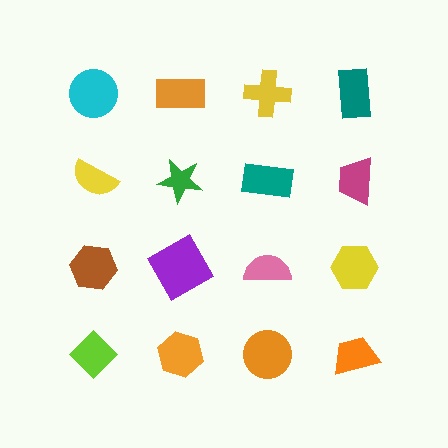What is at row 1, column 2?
An orange rectangle.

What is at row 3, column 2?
A purple square.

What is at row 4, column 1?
A lime diamond.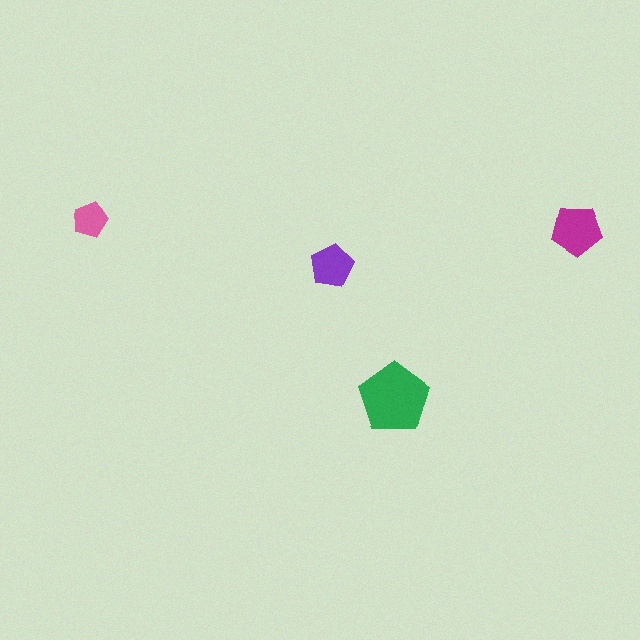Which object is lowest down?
The green pentagon is bottommost.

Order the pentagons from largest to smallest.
the green one, the magenta one, the purple one, the pink one.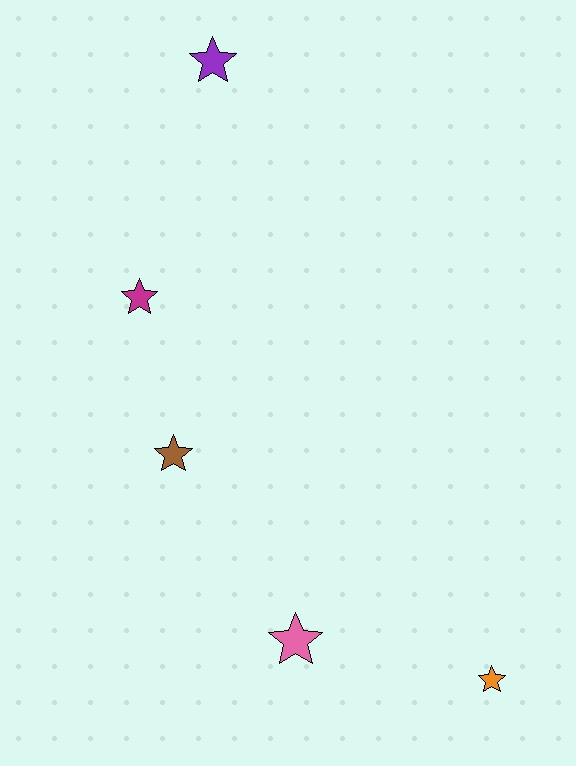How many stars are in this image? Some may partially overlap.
There are 5 stars.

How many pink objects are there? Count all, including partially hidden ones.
There is 1 pink object.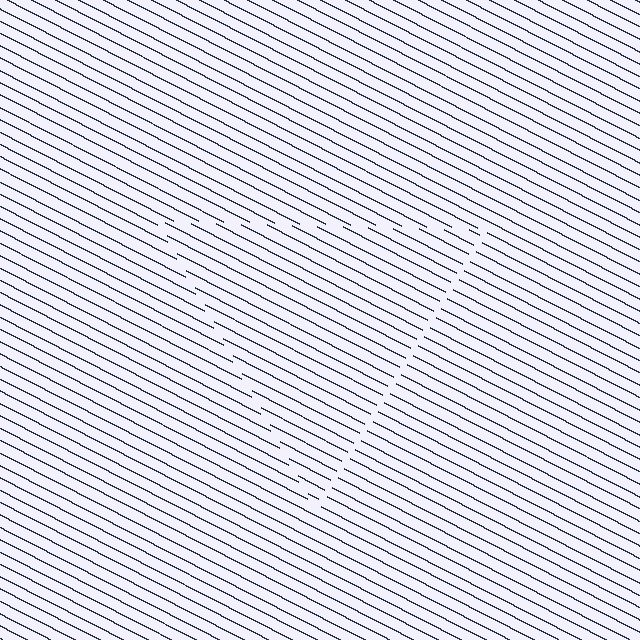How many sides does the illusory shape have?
3 sides — the line-ends trace a triangle.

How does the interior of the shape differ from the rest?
The interior of the shape contains the same grating, shifted by half a period — the contour is defined by the phase discontinuity where line-ends from the inner and outer gratings abut.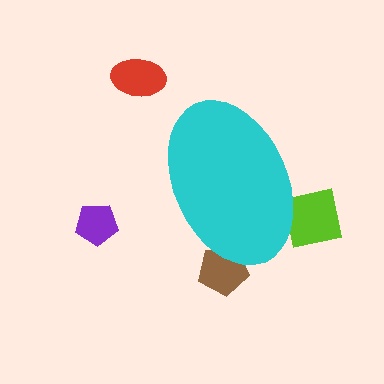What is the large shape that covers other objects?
A cyan ellipse.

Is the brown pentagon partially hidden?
Yes, the brown pentagon is partially hidden behind the cyan ellipse.